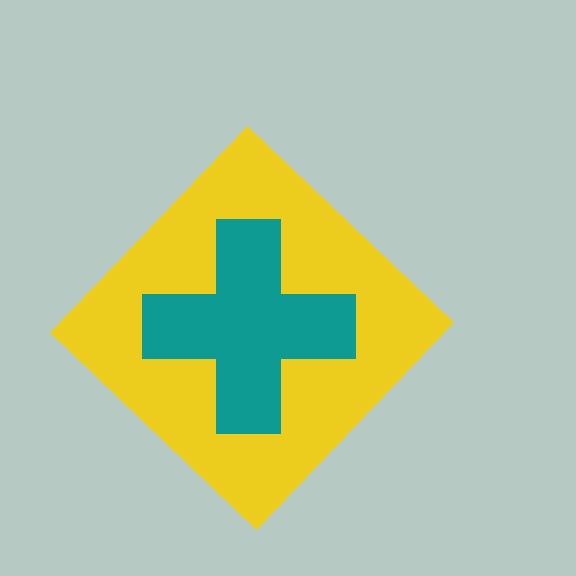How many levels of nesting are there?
2.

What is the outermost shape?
The yellow diamond.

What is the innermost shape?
The teal cross.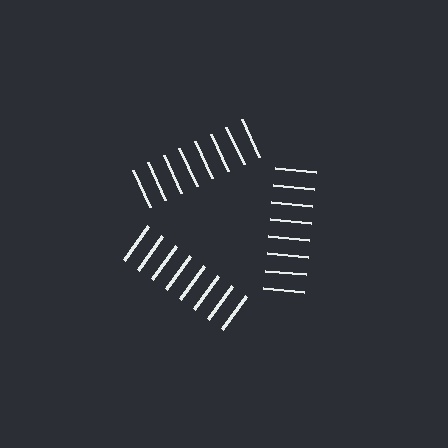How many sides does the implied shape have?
3 sides — the line-ends trace a triangle.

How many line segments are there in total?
24 — 8 along each of the 3 edges.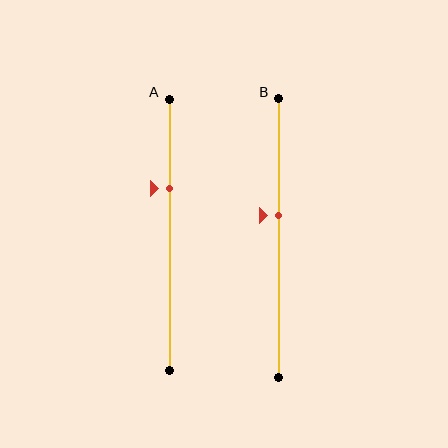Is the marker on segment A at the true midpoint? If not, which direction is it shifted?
No, the marker on segment A is shifted upward by about 17% of the segment length.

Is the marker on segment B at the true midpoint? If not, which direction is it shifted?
No, the marker on segment B is shifted upward by about 8% of the segment length.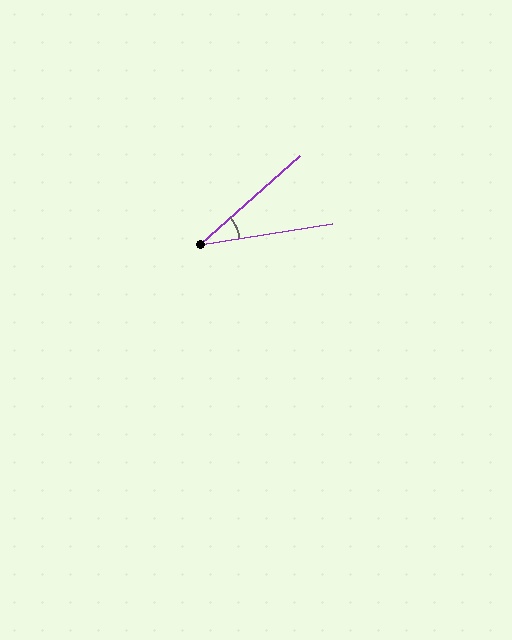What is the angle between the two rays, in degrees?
Approximately 33 degrees.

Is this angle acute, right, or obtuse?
It is acute.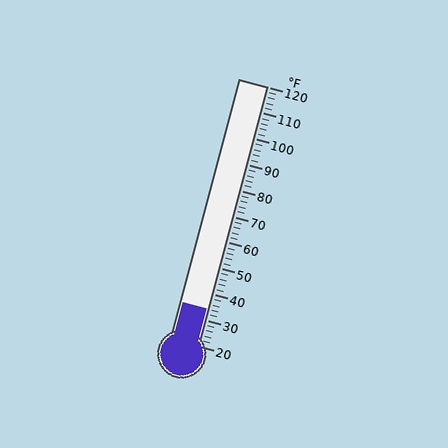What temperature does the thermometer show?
The thermometer shows approximately 34°F.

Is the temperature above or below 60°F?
The temperature is below 60°F.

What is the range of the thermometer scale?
The thermometer scale ranges from 20°F to 120°F.